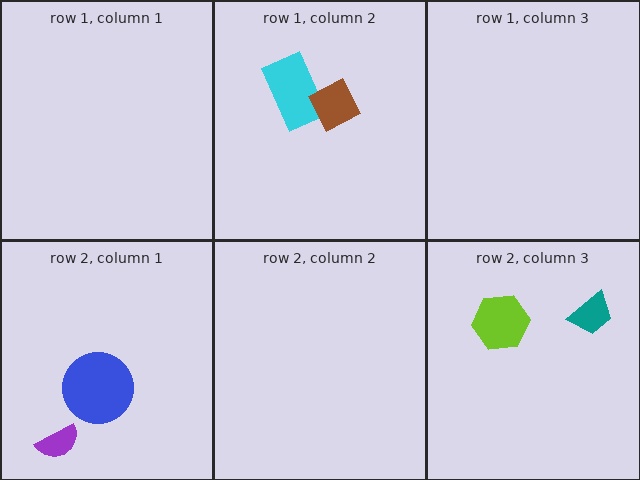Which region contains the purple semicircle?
The row 2, column 1 region.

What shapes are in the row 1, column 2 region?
The cyan rectangle, the brown diamond.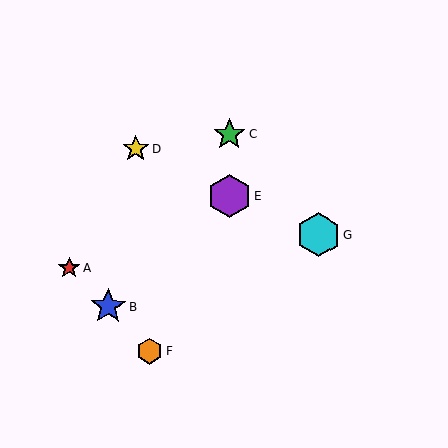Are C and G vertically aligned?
No, C is at x≈230 and G is at x≈318.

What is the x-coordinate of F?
Object F is at x≈150.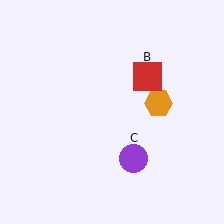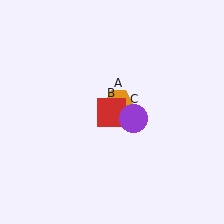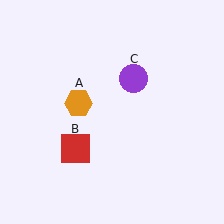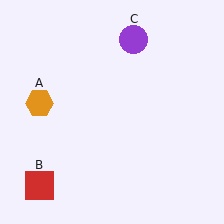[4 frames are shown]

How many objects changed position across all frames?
3 objects changed position: orange hexagon (object A), red square (object B), purple circle (object C).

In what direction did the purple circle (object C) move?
The purple circle (object C) moved up.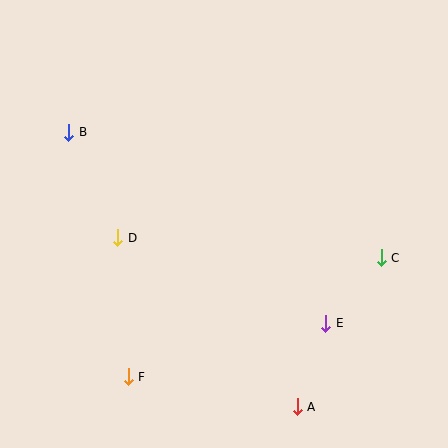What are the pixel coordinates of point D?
Point D is at (118, 238).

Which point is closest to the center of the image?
Point D at (118, 238) is closest to the center.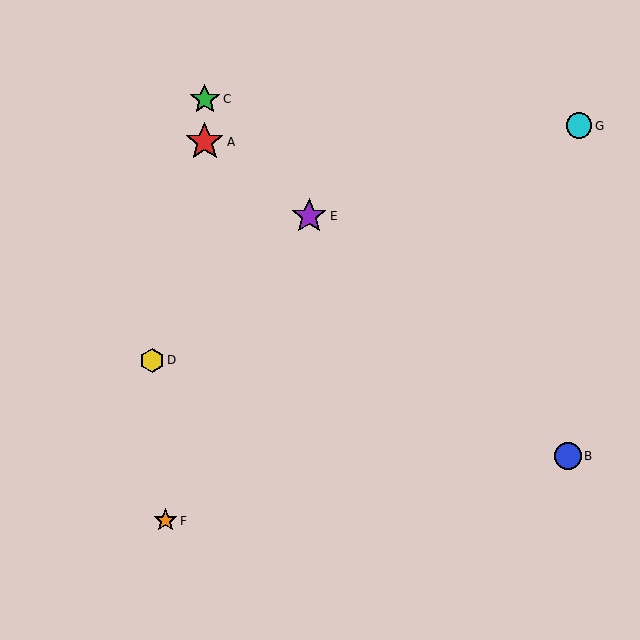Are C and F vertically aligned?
No, C is at x≈205 and F is at x≈165.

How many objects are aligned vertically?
2 objects (A, C) are aligned vertically.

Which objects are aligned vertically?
Objects A, C are aligned vertically.